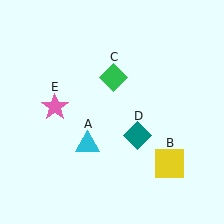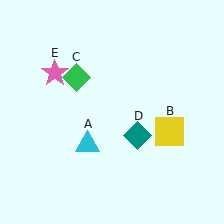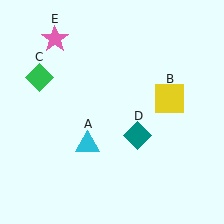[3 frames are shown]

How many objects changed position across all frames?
3 objects changed position: yellow square (object B), green diamond (object C), pink star (object E).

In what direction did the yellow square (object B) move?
The yellow square (object B) moved up.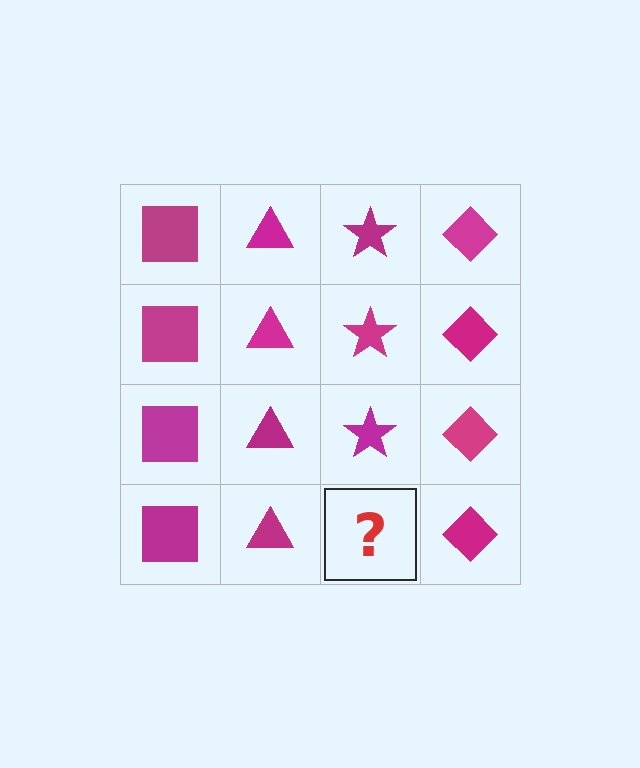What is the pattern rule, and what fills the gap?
The rule is that each column has a consistent shape. The gap should be filled with a magenta star.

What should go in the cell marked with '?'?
The missing cell should contain a magenta star.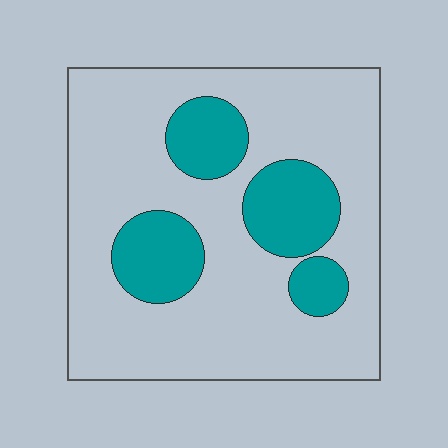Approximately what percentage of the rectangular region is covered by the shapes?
Approximately 25%.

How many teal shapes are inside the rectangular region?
4.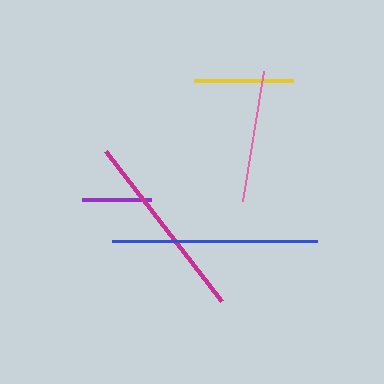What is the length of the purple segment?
The purple segment is approximately 69 pixels long.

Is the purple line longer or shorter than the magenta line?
The magenta line is longer than the purple line.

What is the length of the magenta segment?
The magenta segment is approximately 190 pixels long.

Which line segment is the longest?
The blue line is the longest at approximately 205 pixels.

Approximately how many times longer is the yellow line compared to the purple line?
The yellow line is approximately 1.4 times the length of the purple line.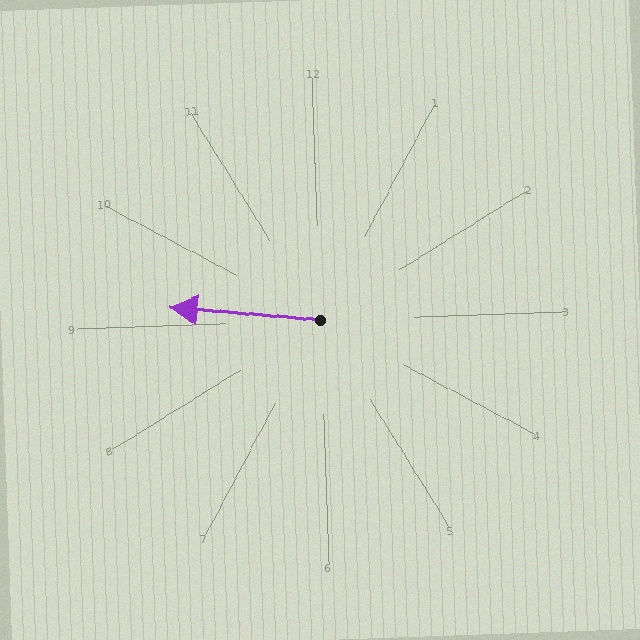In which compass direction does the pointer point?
West.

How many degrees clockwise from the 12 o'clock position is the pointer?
Approximately 277 degrees.